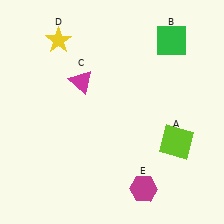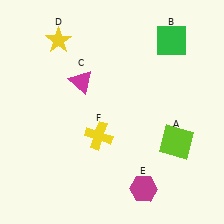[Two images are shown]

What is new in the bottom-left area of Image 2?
A yellow cross (F) was added in the bottom-left area of Image 2.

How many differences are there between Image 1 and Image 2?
There is 1 difference between the two images.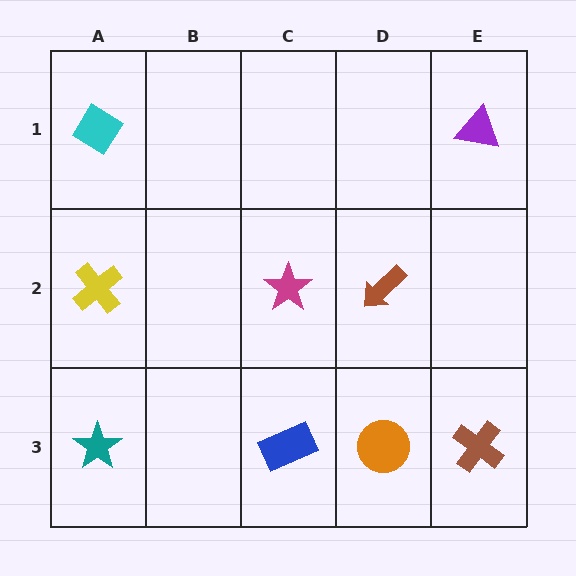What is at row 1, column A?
A cyan diamond.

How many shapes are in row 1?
2 shapes.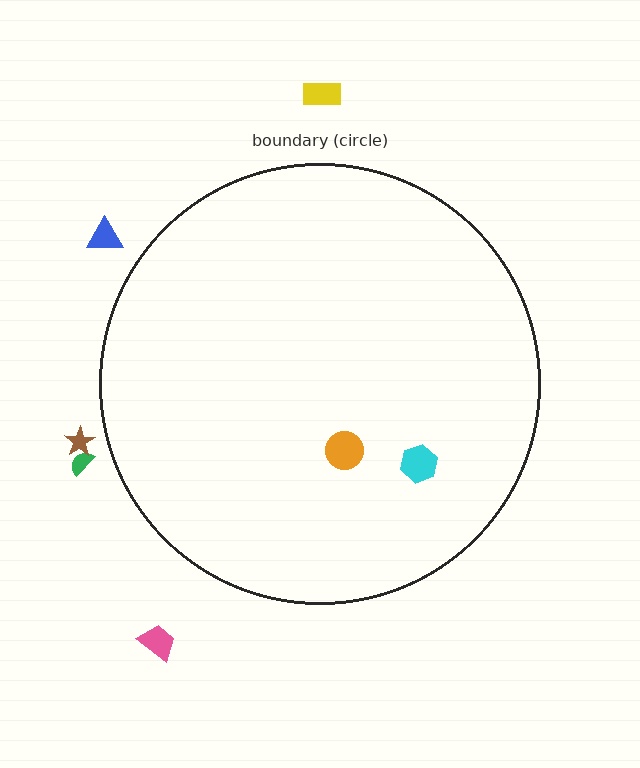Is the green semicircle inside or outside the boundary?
Outside.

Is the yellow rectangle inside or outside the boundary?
Outside.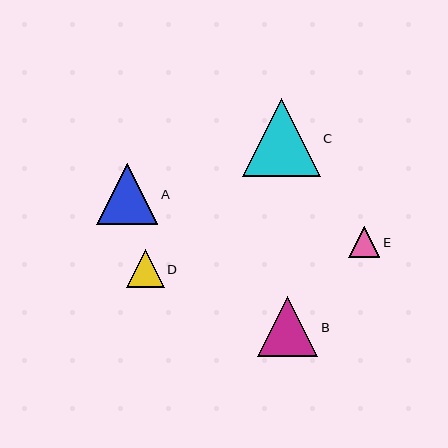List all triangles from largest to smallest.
From largest to smallest: C, A, B, D, E.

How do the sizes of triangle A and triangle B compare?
Triangle A and triangle B are approximately the same size.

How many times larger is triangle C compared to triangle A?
Triangle C is approximately 1.3 times the size of triangle A.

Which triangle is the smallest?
Triangle E is the smallest with a size of approximately 31 pixels.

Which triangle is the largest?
Triangle C is the largest with a size of approximately 77 pixels.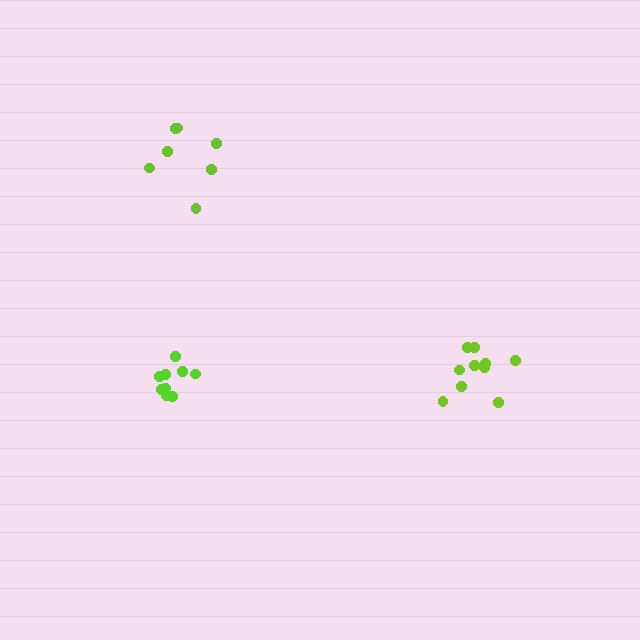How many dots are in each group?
Group 1: 10 dots, Group 2: 9 dots, Group 3: 7 dots (26 total).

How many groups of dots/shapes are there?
There are 3 groups.